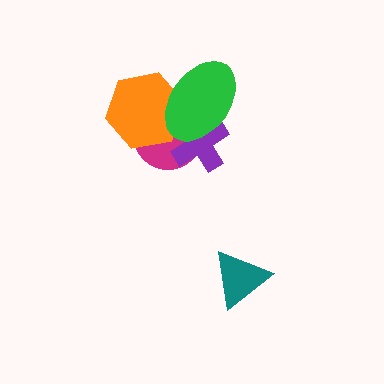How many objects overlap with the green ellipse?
3 objects overlap with the green ellipse.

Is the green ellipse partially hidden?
No, no other shape covers it.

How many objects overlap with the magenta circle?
3 objects overlap with the magenta circle.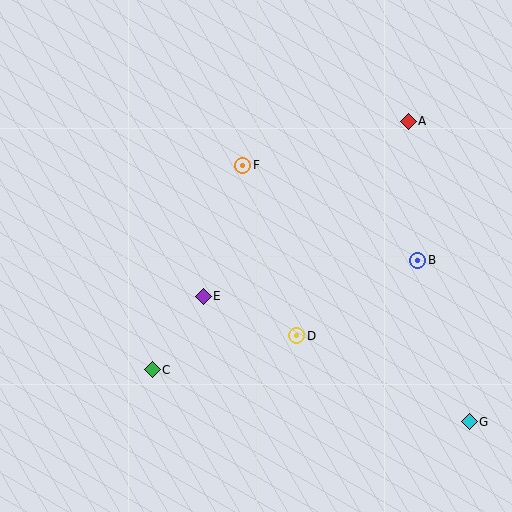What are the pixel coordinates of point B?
Point B is at (418, 260).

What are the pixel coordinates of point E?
Point E is at (203, 296).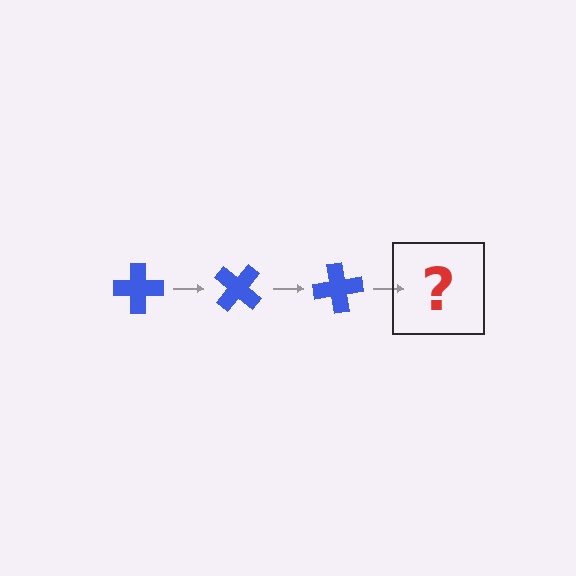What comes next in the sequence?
The next element should be a blue cross rotated 120 degrees.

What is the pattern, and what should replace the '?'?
The pattern is that the cross rotates 40 degrees each step. The '?' should be a blue cross rotated 120 degrees.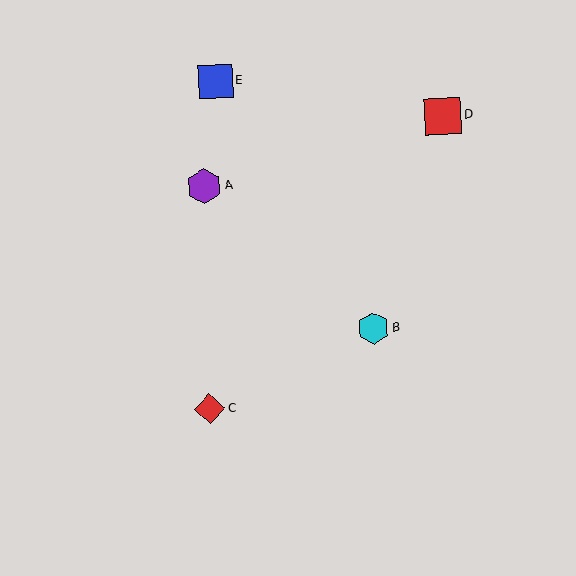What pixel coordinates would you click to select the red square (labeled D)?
Click at (443, 116) to select the red square D.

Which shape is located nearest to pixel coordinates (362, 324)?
The cyan hexagon (labeled B) at (374, 328) is nearest to that location.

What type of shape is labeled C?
Shape C is a red diamond.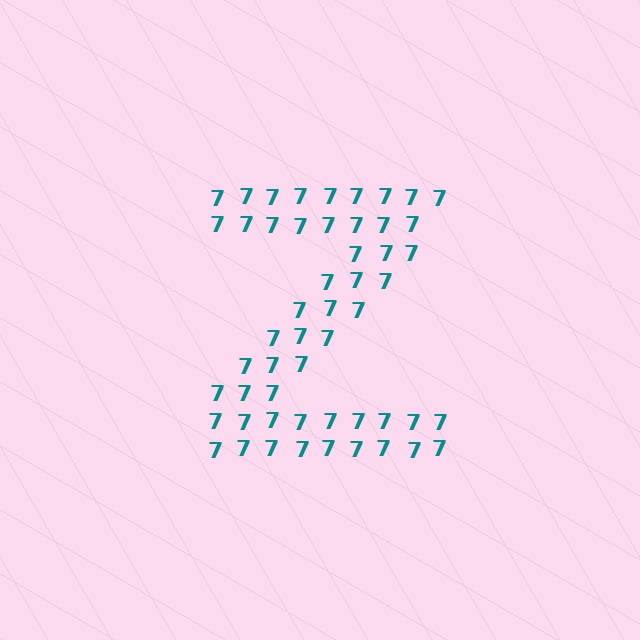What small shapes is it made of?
It is made of small digit 7's.